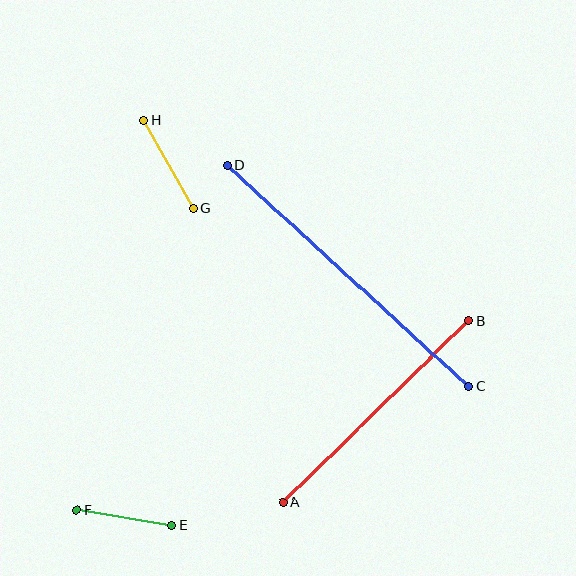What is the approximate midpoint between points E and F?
The midpoint is at approximately (124, 518) pixels.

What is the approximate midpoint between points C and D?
The midpoint is at approximately (348, 276) pixels.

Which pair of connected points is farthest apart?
Points C and D are farthest apart.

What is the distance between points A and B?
The distance is approximately 260 pixels.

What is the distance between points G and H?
The distance is approximately 101 pixels.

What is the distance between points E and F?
The distance is approximately 96 pixels.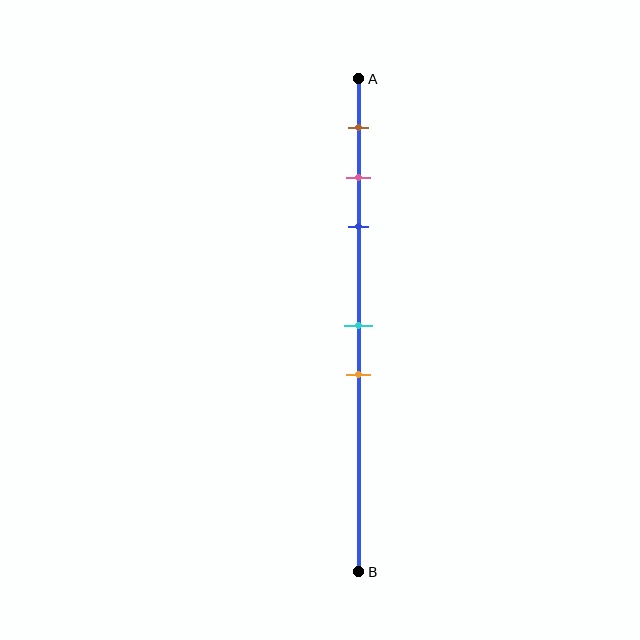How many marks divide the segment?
There are 5 marks dividing the segment.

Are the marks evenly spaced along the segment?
No, the marks are not evenly spaced.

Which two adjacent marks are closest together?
The pink and blue marks are the closest adjacent pair.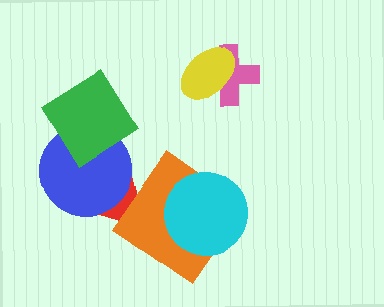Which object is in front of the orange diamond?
The cyan circle is in front of the orange diamond.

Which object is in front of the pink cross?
The yellow ellipse is in front of the pink cross.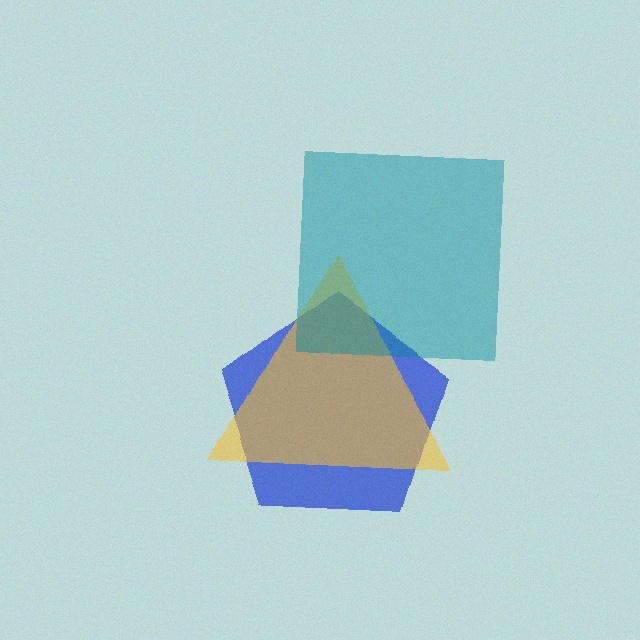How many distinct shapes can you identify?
There are 3 distinct shapes: a blue pentagon, a yellow triangle, a teal square.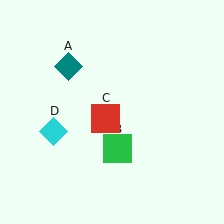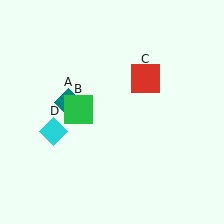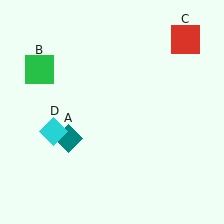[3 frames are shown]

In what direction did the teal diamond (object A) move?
The teal diamond (object A) moved down.